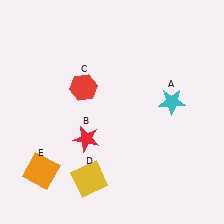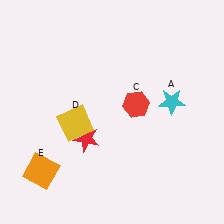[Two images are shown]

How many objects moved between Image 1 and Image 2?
2 objects moved between the two images.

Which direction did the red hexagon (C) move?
The red hexagon (C) moved right.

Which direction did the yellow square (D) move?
The yellow square (D) moved up.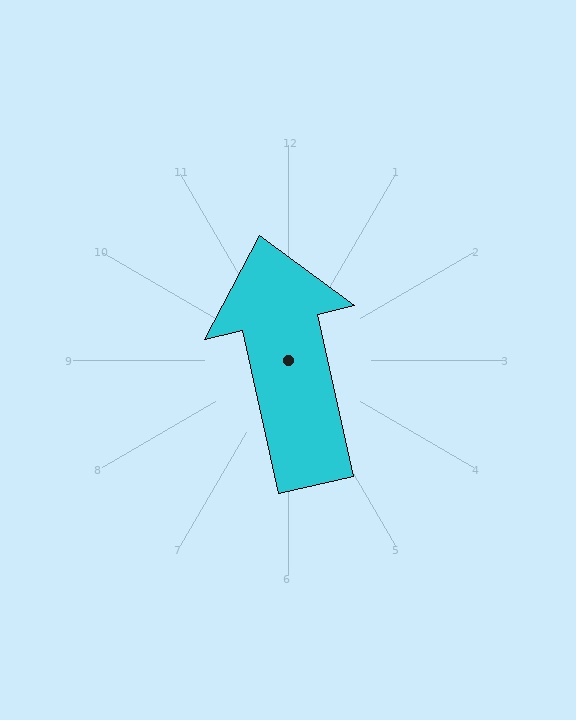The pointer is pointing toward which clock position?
Roughly 12 o'clock.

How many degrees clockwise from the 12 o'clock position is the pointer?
Approximately 347 degrees.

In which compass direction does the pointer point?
North.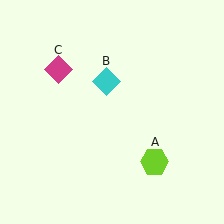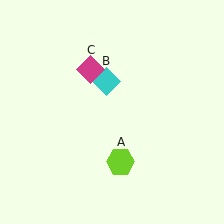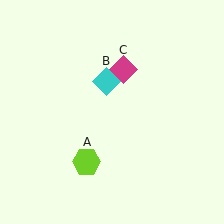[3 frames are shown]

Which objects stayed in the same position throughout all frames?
Cyan diamond (object B) remained stationary.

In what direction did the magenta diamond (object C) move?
The magenta diamond (object C) moved right.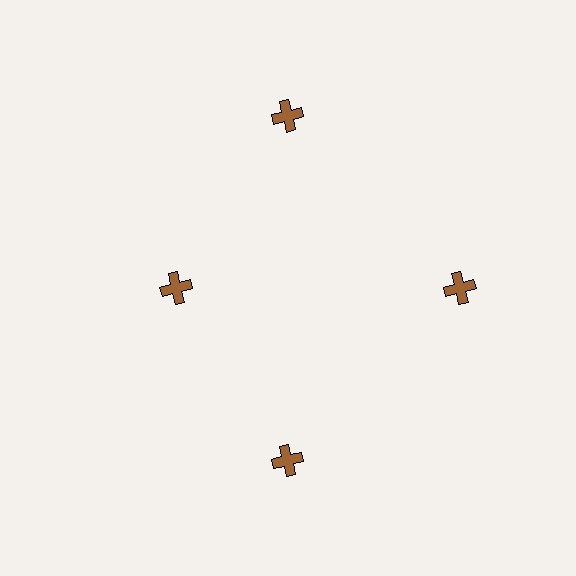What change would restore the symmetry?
The symmetry would be restored by moving it outward, back onto the ring so that all 4 crosses sit at equal angles and equal distance from the center.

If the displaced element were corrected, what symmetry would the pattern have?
It would have 4-fold rotational symmetry — the pattern would map onto itself every 90 degrees.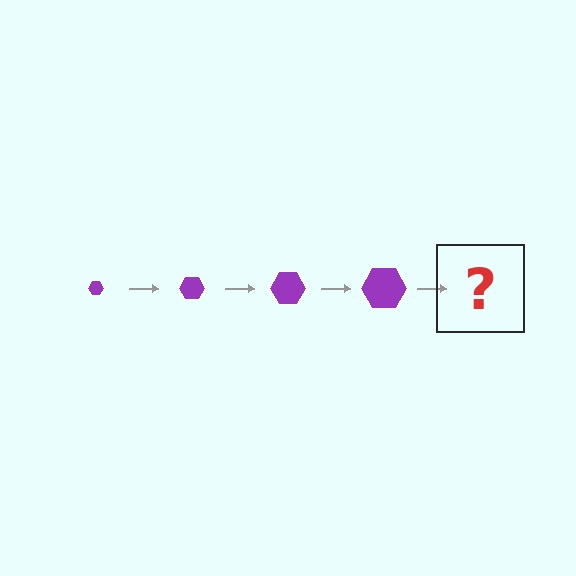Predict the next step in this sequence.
The next step is a purple hexagon, larger than the previous one.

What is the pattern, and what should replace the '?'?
The pattern is that the hexagon gets progressively larger each step. The '?' should be a purple hexagon, larger than the previous one.